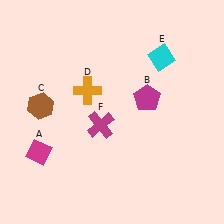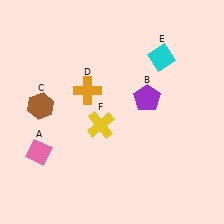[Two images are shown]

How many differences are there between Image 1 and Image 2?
There are 3 differences between the two images.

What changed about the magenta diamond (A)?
In Image 1, A is magenta. In Image 2, it changed to pink.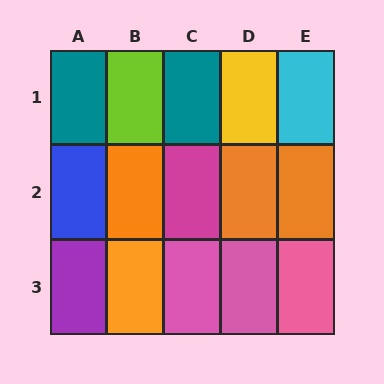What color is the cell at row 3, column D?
Pink.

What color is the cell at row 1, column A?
Teal.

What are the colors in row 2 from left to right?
Blue, orange, magenta, orange, orange.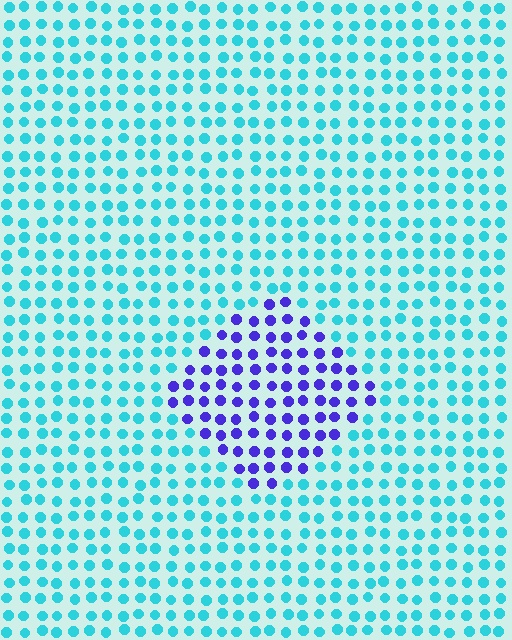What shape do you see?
I see a diamond.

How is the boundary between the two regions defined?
The boundary is defined purely by a slight shift in hue (about 67 degrees). Spacing, size, and orientation are identical on both sides.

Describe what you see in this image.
The image is filled with small cyan elements in a uniform arrangement. A diamond-shaped region is visible where the elements are tinted to a slightly different hue, forming a subtle color boundary.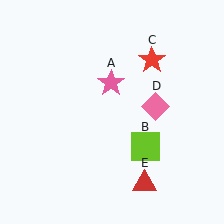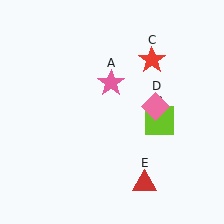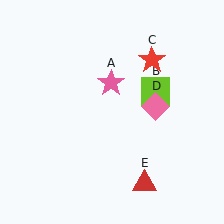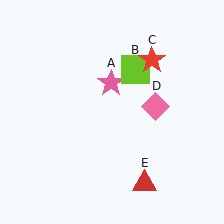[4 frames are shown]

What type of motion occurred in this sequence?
The lime square (object B) rotated counterclockwise around the center of the scene.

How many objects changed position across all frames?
1 object changed position: lime square (object B).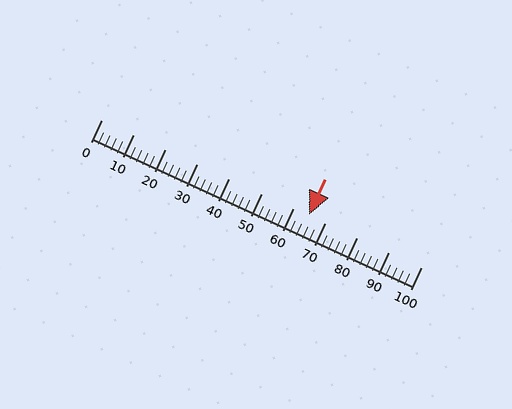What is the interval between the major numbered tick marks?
The major tick marks are spaced 10 units apart.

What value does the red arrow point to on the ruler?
The red arrow points to approximately 65.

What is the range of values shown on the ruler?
The ruler shows values from 0 to 100.